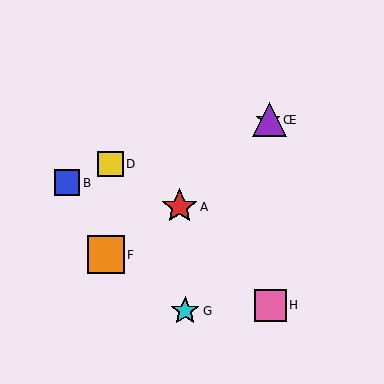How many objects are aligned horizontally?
2 objects (C, E) are aligned horizontally.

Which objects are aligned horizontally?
Objects C, E are aligned horizontally.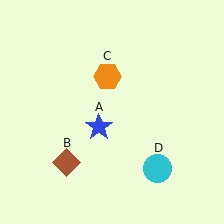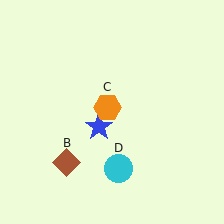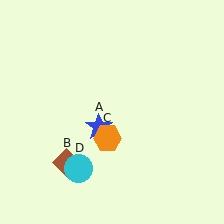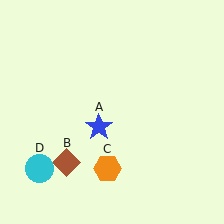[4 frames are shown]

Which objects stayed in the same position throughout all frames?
Blue star (object A) and brown diamond (object B) remained stationary.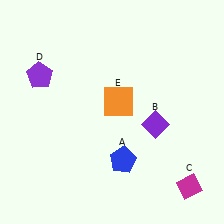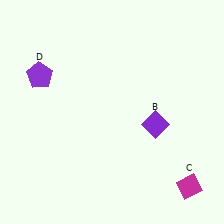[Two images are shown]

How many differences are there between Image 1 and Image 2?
There are 2 differences between the two images.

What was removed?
The orange square (E), the blue pentagon (A) were removed in Image 2.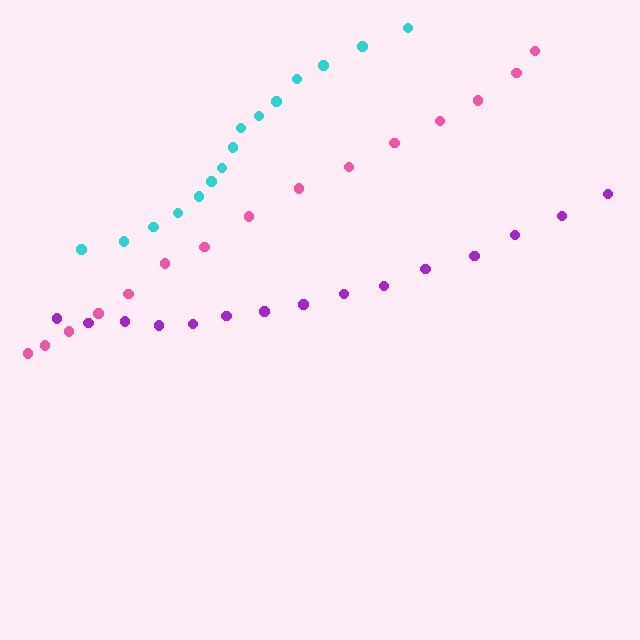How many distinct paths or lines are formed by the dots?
There are 3 distinct paths.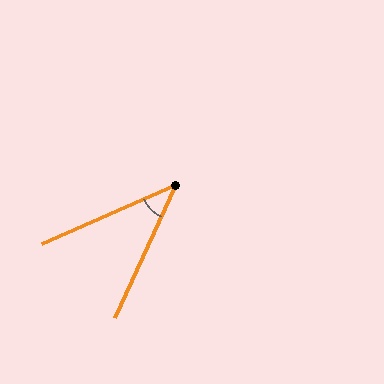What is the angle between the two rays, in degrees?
Approximately 42 degrees.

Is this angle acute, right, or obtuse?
It is acute.